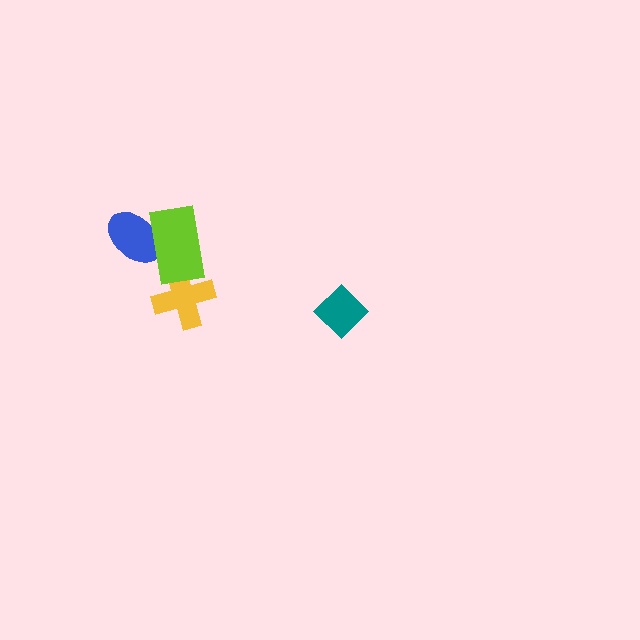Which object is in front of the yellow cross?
The lime rectangle is in front of the yellow cross.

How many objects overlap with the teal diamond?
0 objects overlap with the teal diamond.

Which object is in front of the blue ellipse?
The lime rectangle is in front of the blue ellipse.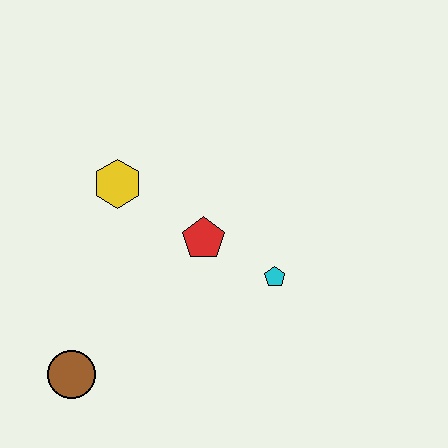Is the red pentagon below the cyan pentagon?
No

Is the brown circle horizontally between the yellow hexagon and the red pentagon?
No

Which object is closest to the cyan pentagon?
The red pentagon is closest to the cyan pentagon.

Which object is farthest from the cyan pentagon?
The brown circle is farthest from the cyan pentagon.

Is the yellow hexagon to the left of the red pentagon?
Yes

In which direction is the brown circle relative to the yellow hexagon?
The brown circle is below the yellow hexagon.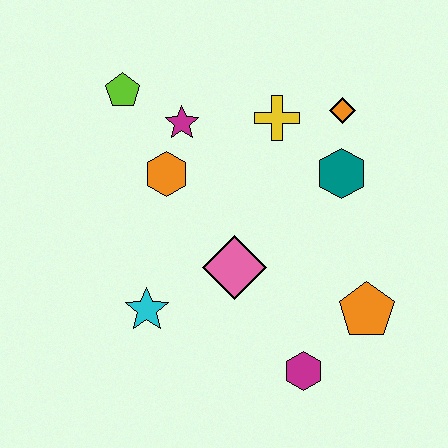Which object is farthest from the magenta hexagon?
The lime pentagon is farthest from the magenta hexagon.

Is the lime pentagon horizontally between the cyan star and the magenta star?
No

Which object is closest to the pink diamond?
The cyan star is closest to the pink diamond.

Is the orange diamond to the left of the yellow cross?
No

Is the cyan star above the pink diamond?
No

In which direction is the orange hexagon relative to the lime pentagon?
The orange hexagon is below the lime pentagon.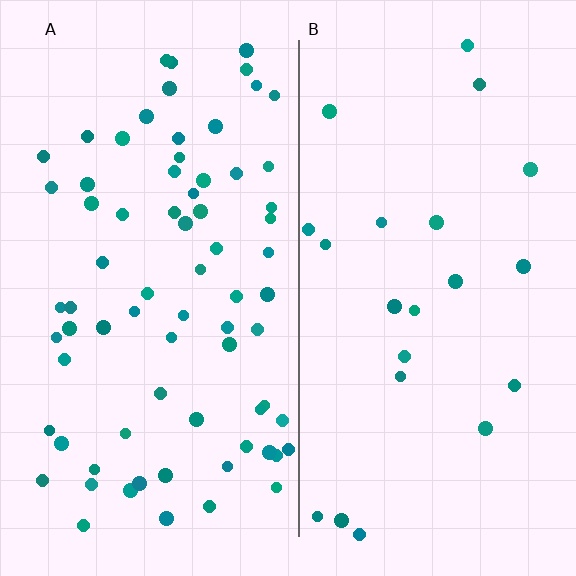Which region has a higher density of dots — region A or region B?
A (the left).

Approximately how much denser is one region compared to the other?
Approximately 3.4× — region A over region B.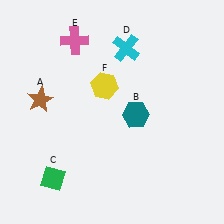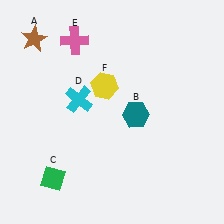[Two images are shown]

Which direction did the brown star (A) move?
The brown star (A) moved up.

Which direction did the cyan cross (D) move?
The cyan cross (D) moved down.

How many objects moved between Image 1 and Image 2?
2 objects moved between the two images.